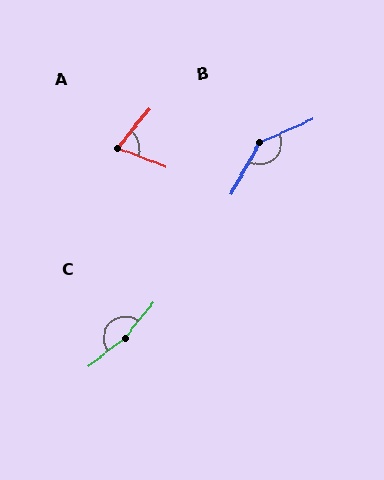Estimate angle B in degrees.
Approximately 142 degrees.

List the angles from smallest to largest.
A (73°), B (142°), C (167°).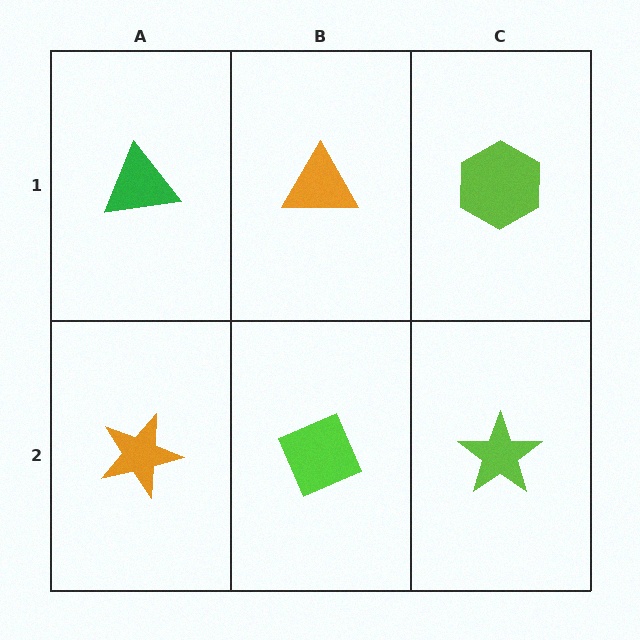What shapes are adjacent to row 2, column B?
An orange triangle (row 1, column B), an orange star (row 2, column A), a lime star (row 2, column C).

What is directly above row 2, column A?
A green triangle.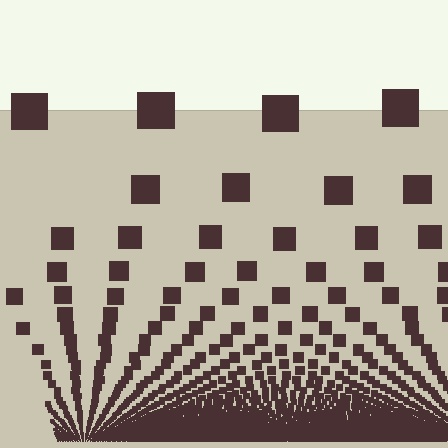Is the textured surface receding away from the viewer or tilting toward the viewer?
The surface appears to tilt toward the viewer. Texture elements get larger and sparser toward the top.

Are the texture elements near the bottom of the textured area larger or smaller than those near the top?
Smaller. The gradient is inverted — elements near the bottom are smaller and denser.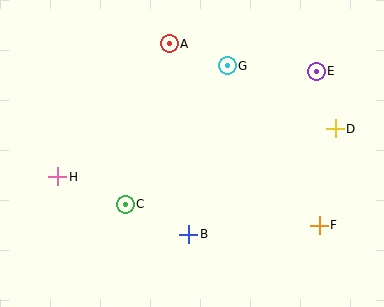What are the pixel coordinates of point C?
Point C is at (125, 204).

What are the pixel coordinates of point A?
Point A is at (169, 44).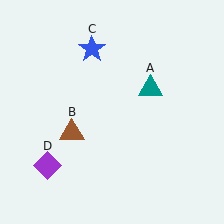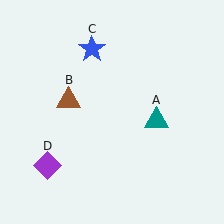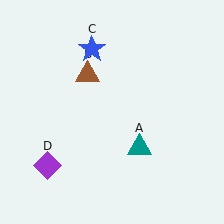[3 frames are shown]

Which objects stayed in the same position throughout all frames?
Blue star (object C) and purple diamond (object D) remained stationary.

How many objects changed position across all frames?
2 objects changed position: teal triangle (object A), brown triangle (object B).